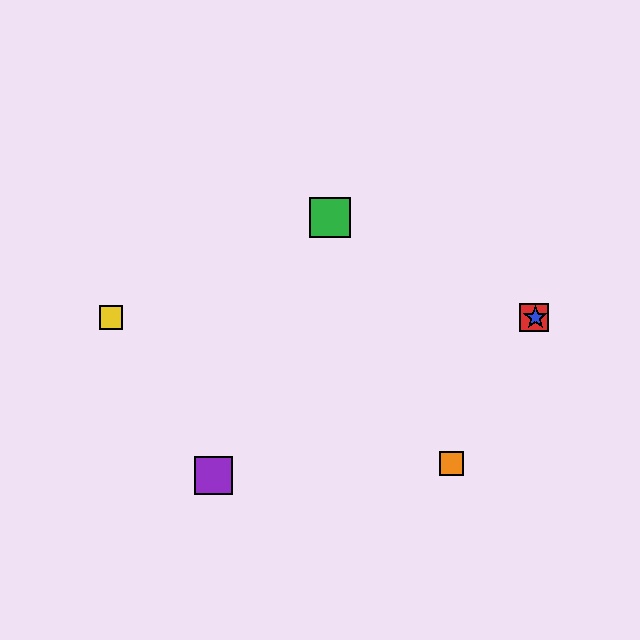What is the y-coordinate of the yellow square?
The yellow square is at y≈318.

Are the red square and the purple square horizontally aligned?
No, the red square is at y≈318 and the purple square is at y≈475.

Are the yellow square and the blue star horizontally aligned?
Yes, both are at y≈318.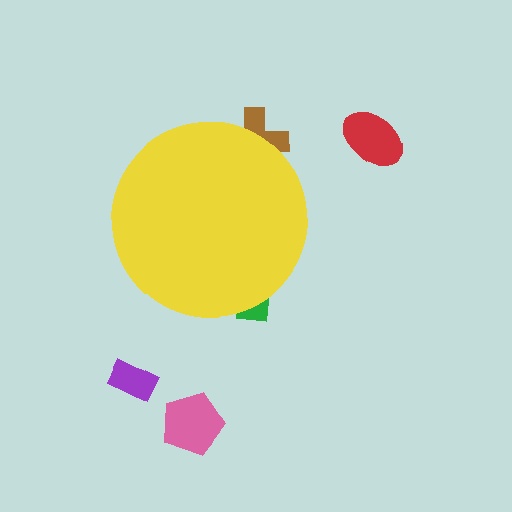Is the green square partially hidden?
Yes, the green square is partially hidden behind the yellow circle.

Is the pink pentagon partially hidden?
No, the pink pentagon is fully visible.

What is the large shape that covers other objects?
A yellow circle.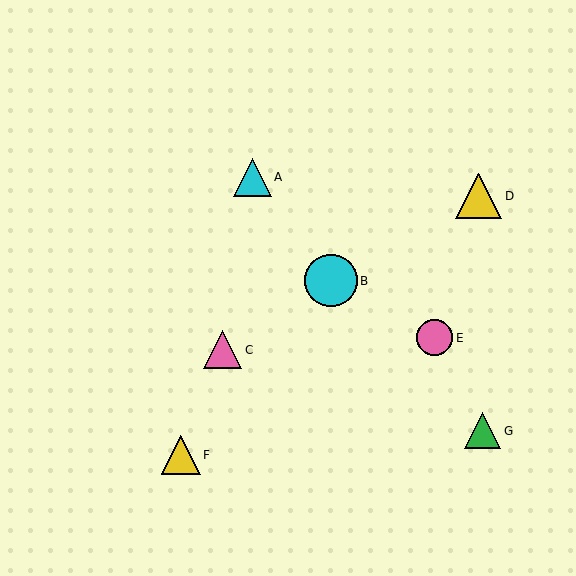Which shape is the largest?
The cyan circle (labeled B) is the largest.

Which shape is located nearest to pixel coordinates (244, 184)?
The cyan triangle (labeled A) at (252, 177) is nearest to that location.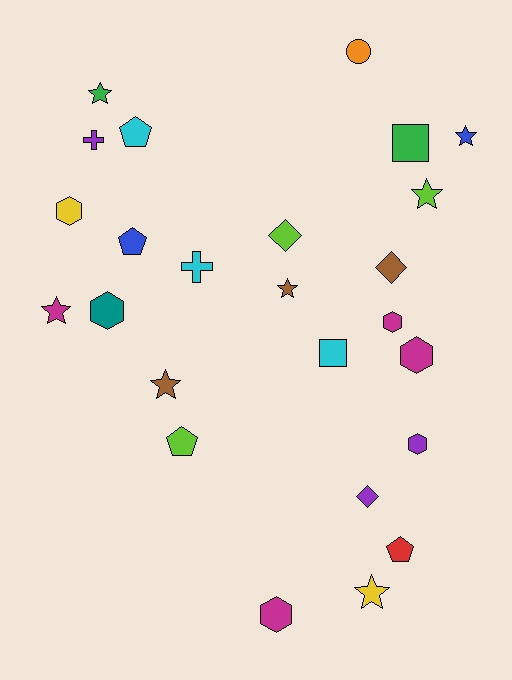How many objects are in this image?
There are 25 objects.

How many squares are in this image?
There are 2 squares.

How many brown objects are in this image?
There are 3 brown objects.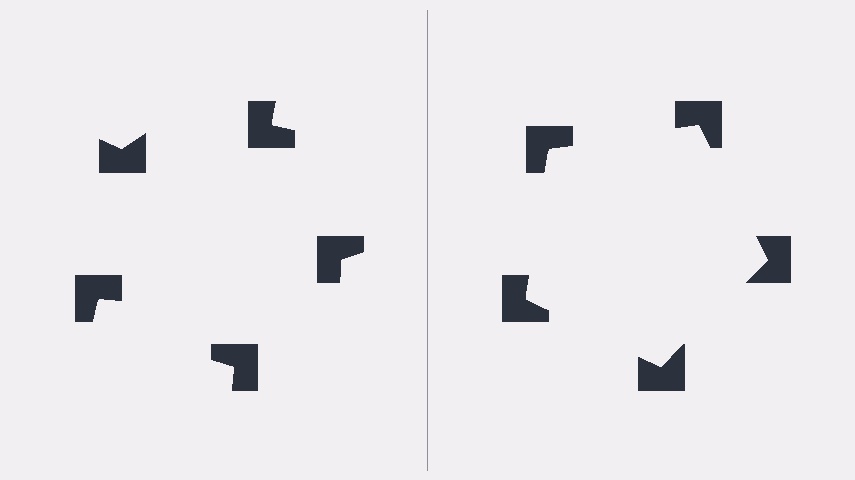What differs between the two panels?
The notched squares are positioned identically on both sides; only the wedge orientations differ. On the right they align to a pentagon; on the left they are misaligned.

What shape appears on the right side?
An illusory pentagon.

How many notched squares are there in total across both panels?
10 — 5 on each side.